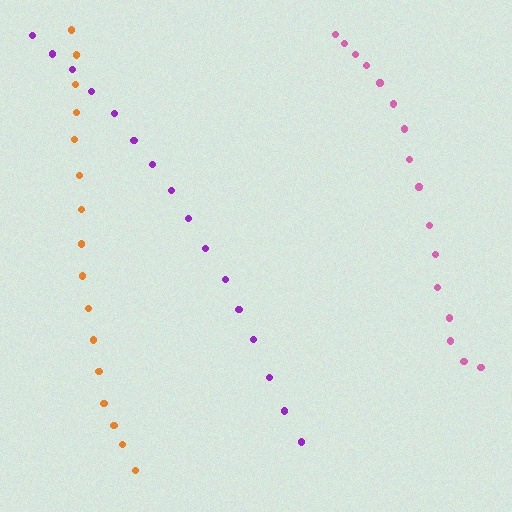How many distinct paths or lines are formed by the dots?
There are 3 distinct paths.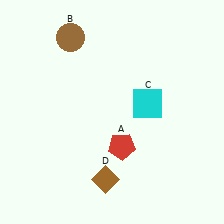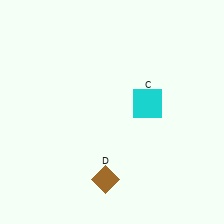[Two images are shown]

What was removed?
The brown circle (B), the red pentagon (A) were removed in Image 2.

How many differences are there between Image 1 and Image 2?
There are 2 differences between the two images.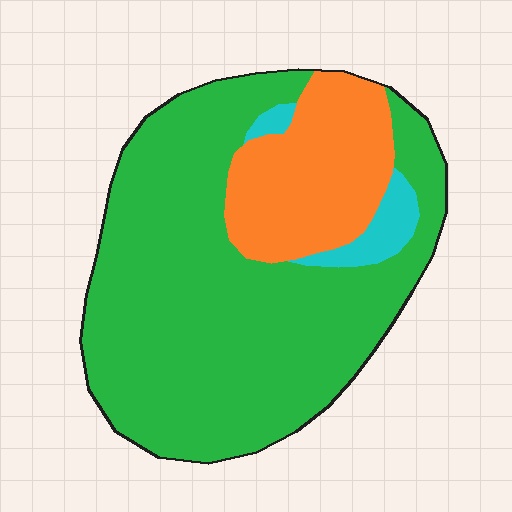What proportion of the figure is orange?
Orange takes up about one fifth (1/5) of the figure.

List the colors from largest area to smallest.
From largest to smallest: green, orange, cyan.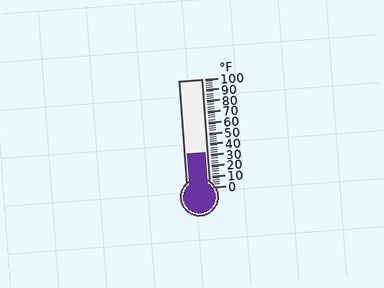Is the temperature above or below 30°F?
The temperature is above 30°F.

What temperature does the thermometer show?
The thermometer shows approximately 32°F.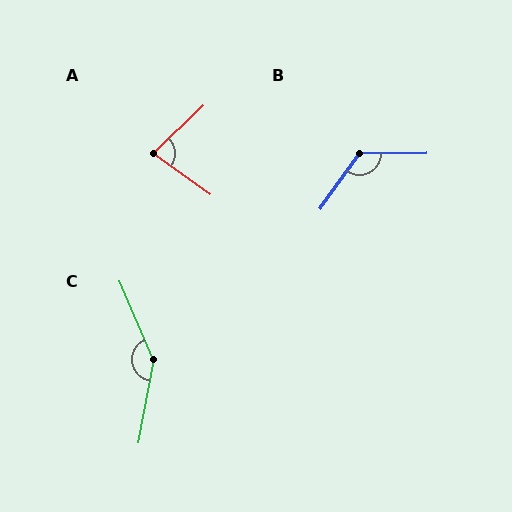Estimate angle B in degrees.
Approximately 126 degrees.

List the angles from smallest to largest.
A (79°), B (126°), C (146°).